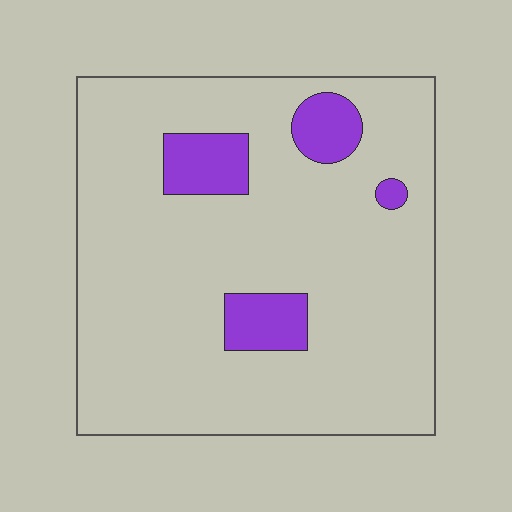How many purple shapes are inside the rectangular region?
4.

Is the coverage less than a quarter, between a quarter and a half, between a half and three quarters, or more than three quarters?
Less than a quarter.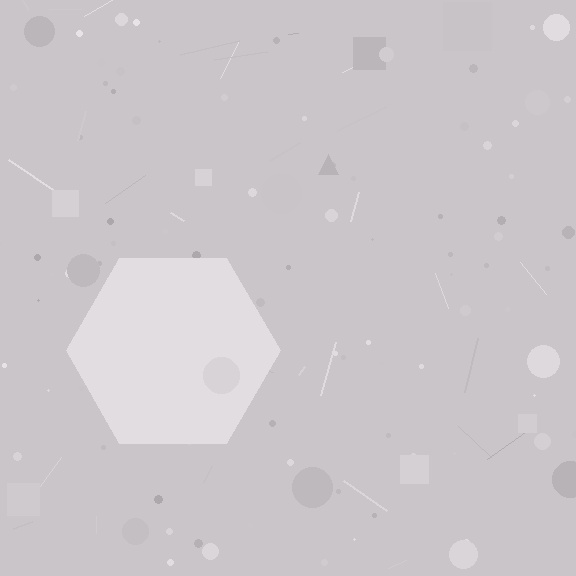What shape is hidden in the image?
A hexagon is hidden in the image.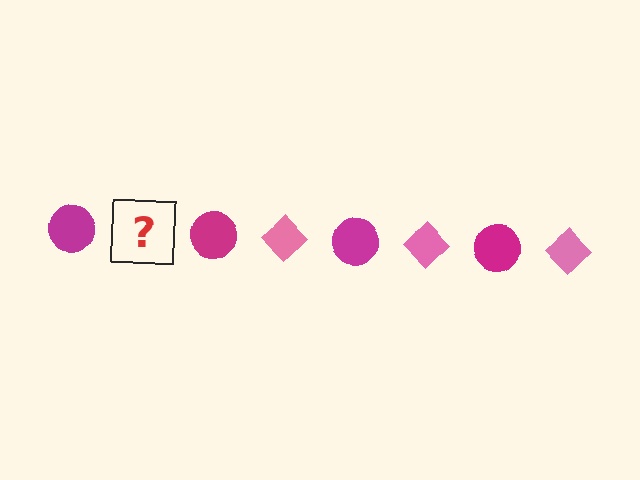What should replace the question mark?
The question mark should be replaced with a pink diamond.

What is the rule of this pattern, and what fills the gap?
The rule is that the pattern alternates between magenta circle and pink diamond. The gap should be filled with a pink diamond.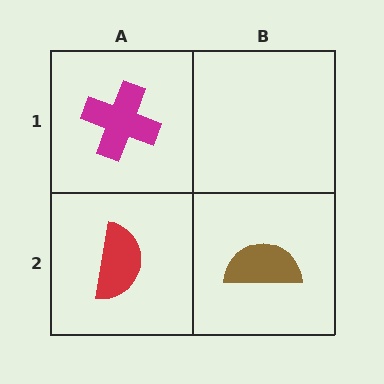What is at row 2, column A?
A red semicircle.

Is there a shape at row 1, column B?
No, that cell is empty.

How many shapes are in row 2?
2 shapes.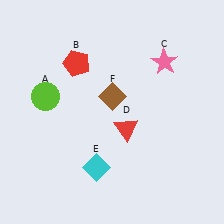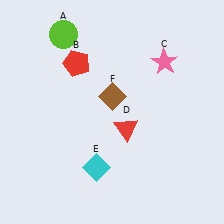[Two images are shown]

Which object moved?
The lime circle (A) moved up.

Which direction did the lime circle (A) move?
The lime circle (A) moved up.